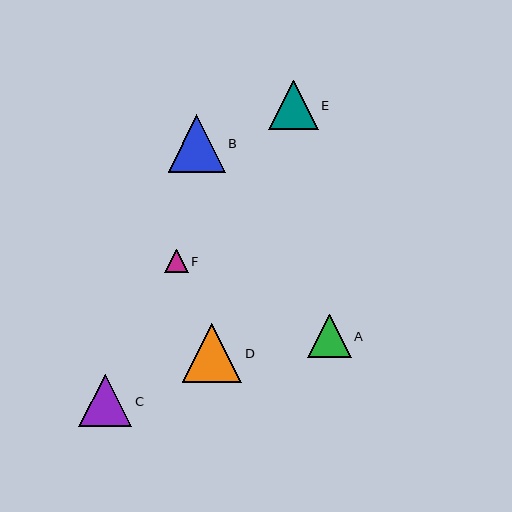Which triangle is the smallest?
Triangle F is the smallest with a size of approximately 24 pixels.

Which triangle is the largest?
Triangle D is the largest with a size of approximately 59 pixels.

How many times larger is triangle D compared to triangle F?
Triangle D is approximately 2.5 times the size of triangle F.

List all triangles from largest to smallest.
From largest to smallest: D, B, C, E, A, F.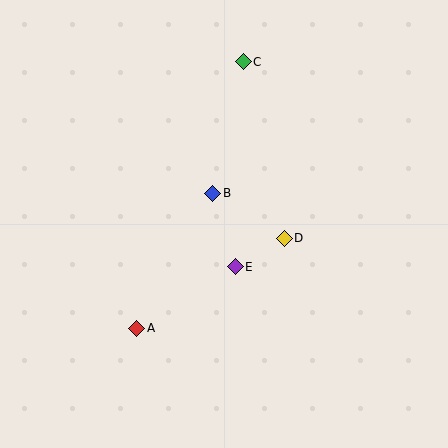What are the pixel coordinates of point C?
Point C is at (243, 62).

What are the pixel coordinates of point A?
Point A is at (137, 329).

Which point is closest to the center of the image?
Point B at (213, 193) is closest to the center.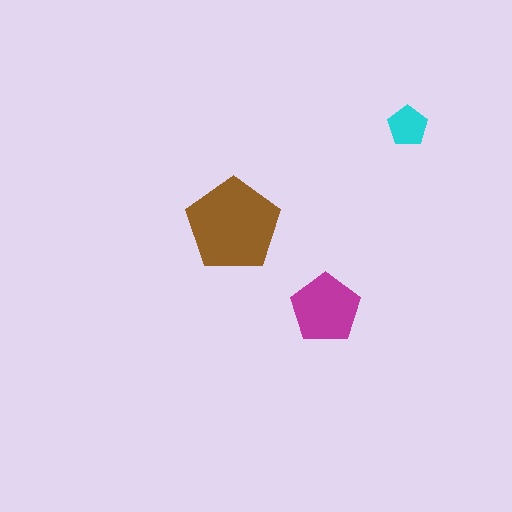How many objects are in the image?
There are 3 objects in the image.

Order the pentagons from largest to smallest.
the brown one, the magenta one, the cyan one.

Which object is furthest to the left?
The brown pentagon is leftmost.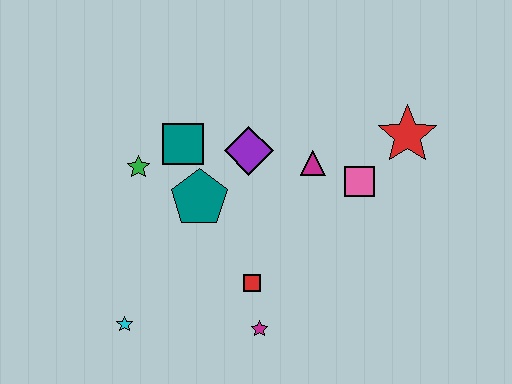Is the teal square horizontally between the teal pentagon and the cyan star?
Yes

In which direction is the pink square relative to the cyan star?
The pink square is to the right of the cyan star.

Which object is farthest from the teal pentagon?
The red star is farthest from the teal pentagon.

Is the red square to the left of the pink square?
Yes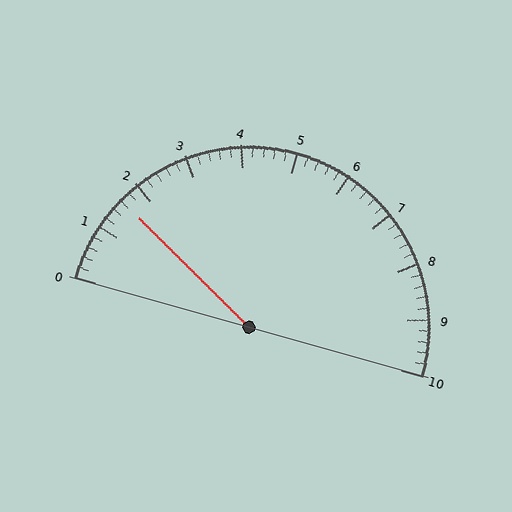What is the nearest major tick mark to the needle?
The nearest major tick mark is 2.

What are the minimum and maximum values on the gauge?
The gauge ranges from 0 to 10.